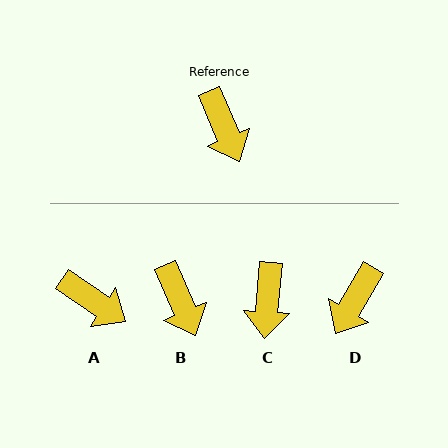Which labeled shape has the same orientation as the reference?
B.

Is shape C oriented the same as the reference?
No, it is off by about 28 degrees.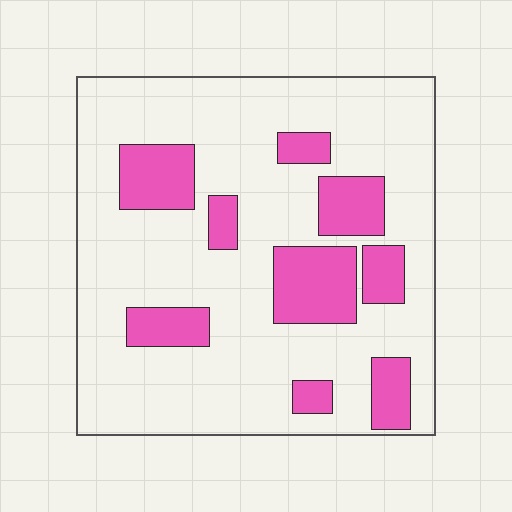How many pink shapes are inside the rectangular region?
9.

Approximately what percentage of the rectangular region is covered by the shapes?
Approximately 25%.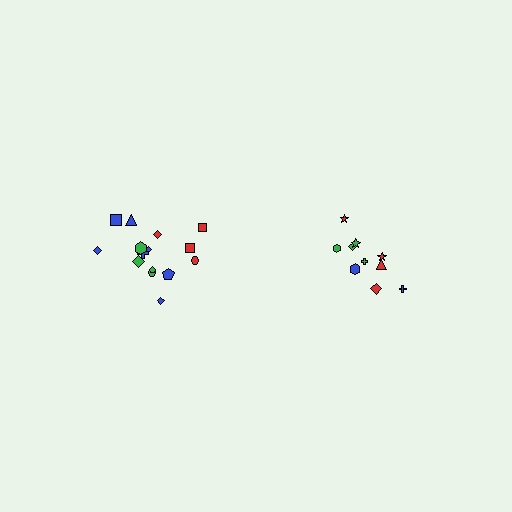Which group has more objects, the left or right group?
The left group.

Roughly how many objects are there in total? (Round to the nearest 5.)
Roughly 25 objects in total.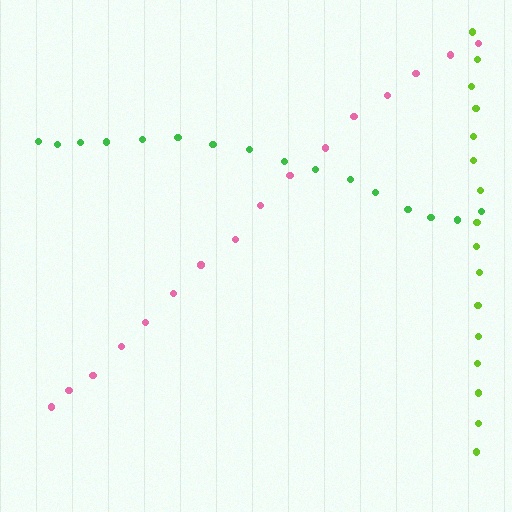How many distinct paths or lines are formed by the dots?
There are 3 distinct paths.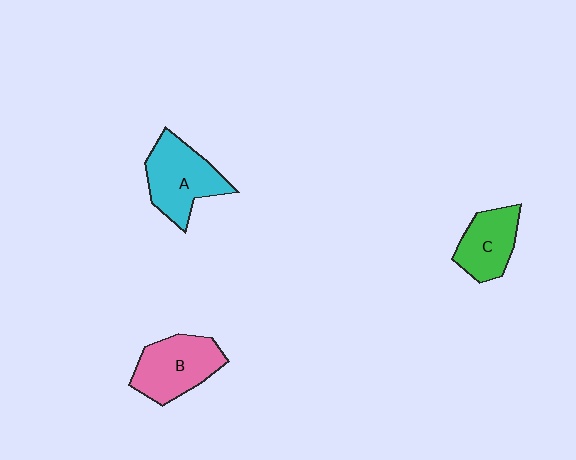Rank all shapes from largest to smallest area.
From largest to smallest: A (cyan), B (pink), C (green).